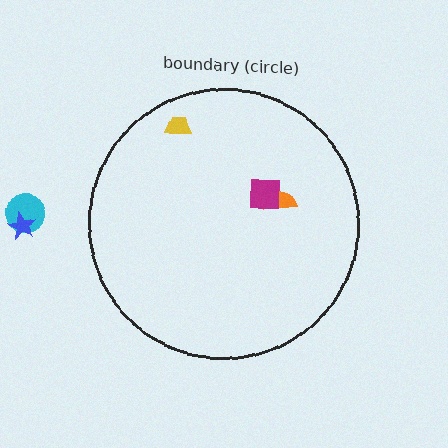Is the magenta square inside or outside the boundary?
Inside.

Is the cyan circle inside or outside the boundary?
Outside.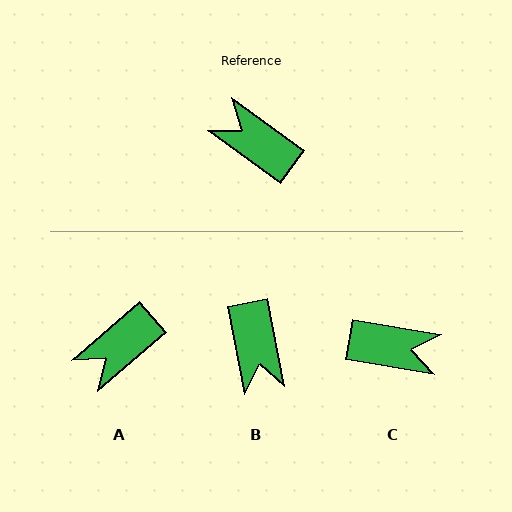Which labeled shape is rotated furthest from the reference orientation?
C, about 153 degrees away.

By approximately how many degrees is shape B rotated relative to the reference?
Approximately 137 degrees counter-clockwise.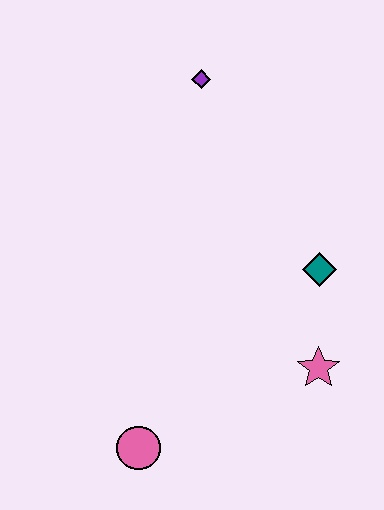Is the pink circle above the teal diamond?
No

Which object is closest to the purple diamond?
The teal diamond is closest to the purple diamond.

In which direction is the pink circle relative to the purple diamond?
The pink circle is below the purple diamond.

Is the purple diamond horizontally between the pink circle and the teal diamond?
Yes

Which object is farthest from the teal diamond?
The pink circle is farthest from the teal diamond.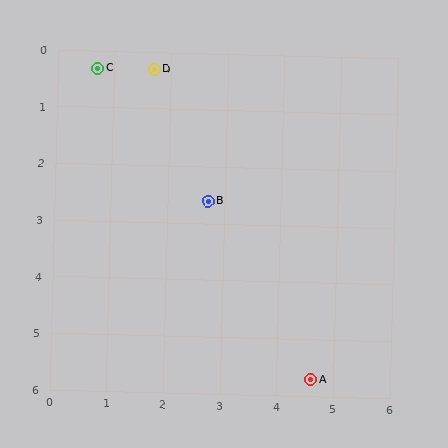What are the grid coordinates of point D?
Point D is at approximately (1.7, 0.3).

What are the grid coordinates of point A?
Point A is at approximately (4.6, 5.7).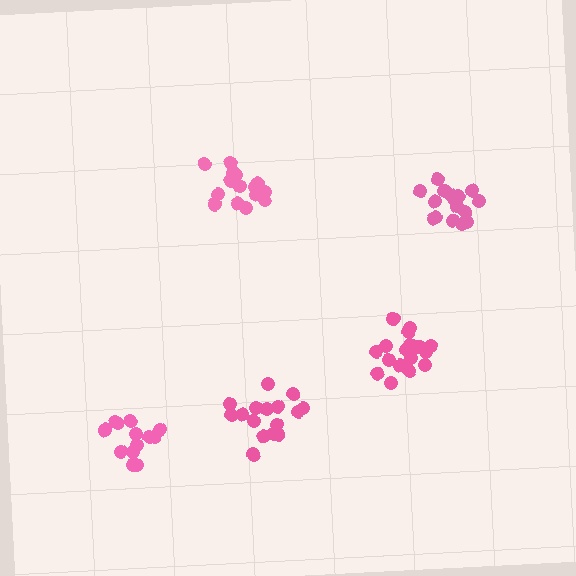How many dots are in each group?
Group 1: 16 dots, Group 2: 18 dots, Group 3: 16 dots, Group 4: 17 dots, Group 5: 13 dots (80 total).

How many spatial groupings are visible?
There are 5 spatial groupings.